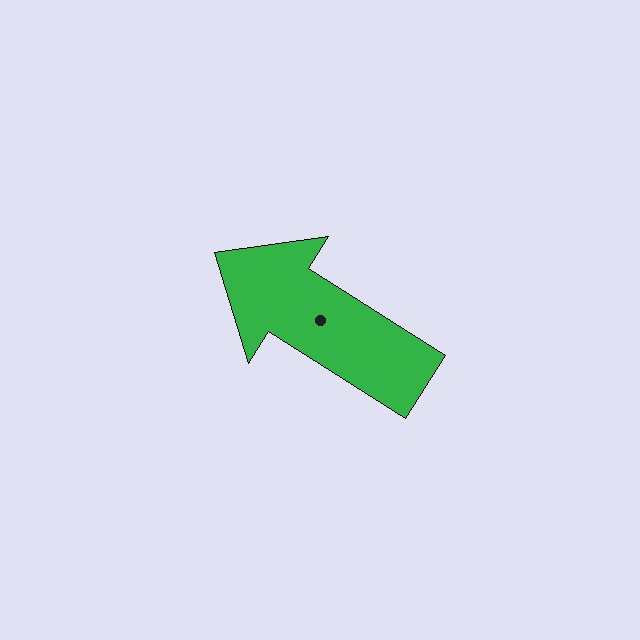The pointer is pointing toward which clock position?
Roughly 10 o'clock.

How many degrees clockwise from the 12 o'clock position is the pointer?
Approximately 302 degrees.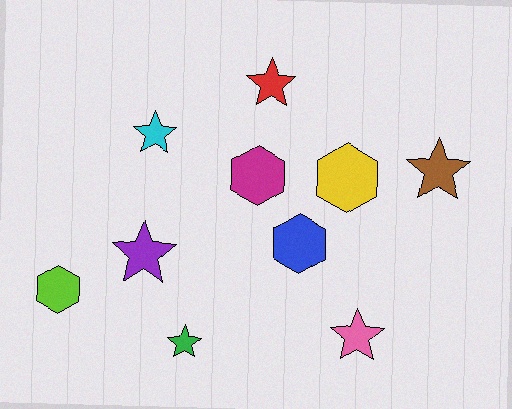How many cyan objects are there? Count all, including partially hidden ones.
There is 1 cyan object.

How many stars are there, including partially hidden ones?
There are 6 stars.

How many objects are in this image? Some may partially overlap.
There are 10 objects.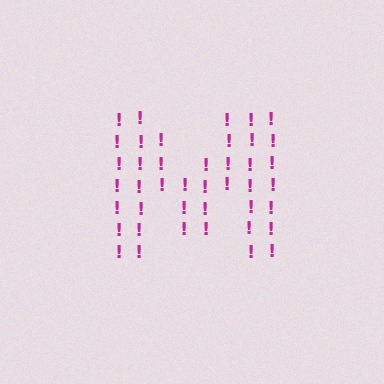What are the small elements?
The small elements are exclamation marks.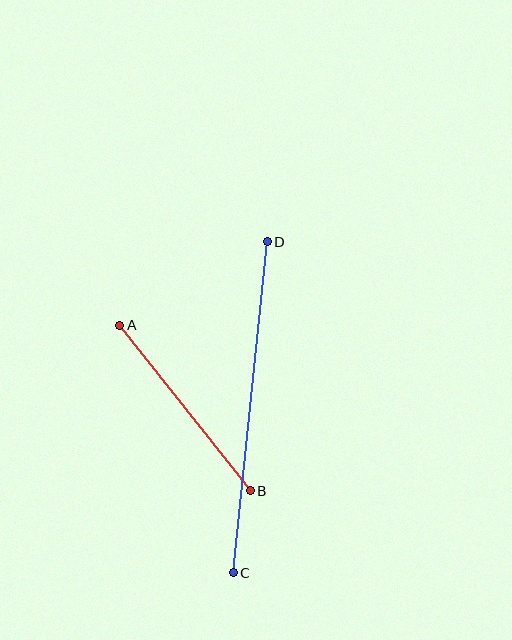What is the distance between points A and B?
The distance is approximately 211 pixels.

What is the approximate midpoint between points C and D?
The midpoint is at approximately (250, 407) pixels.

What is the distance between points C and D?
The distance is approximately 333 pixels.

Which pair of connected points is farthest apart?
Points C and D are farthest apart.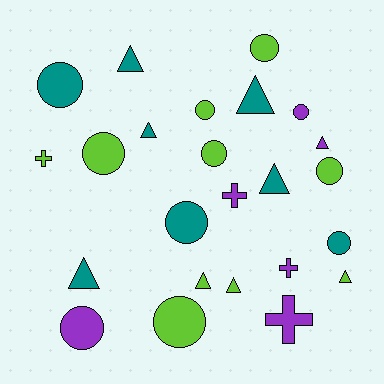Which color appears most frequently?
Lime, with 10 objects.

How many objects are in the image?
There are 24 objects.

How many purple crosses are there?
There are 3 purple crosses.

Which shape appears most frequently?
Circle, with 11 objects.